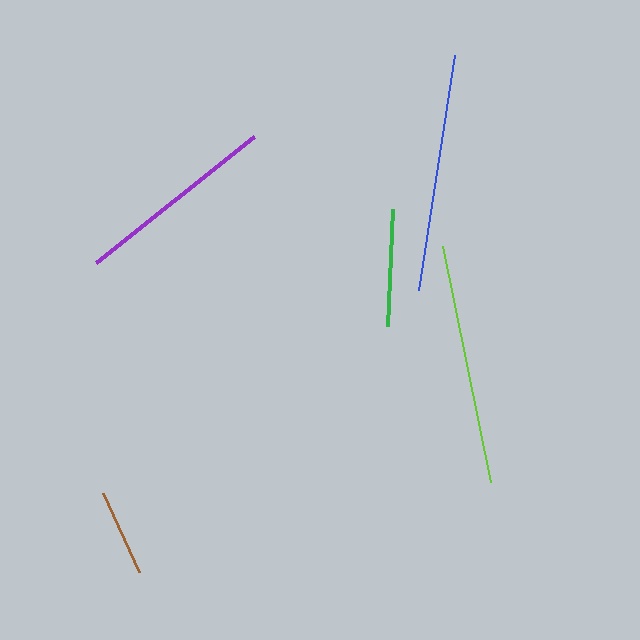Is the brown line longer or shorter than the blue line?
The blue line is longer than the brown line.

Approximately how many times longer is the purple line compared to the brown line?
The purple line is approximately 2.3 times the length of the brown line.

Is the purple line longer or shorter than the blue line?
The blue line is longer than the purple line.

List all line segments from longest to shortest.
From longest to shortest: lime, blue, purple, green, brown.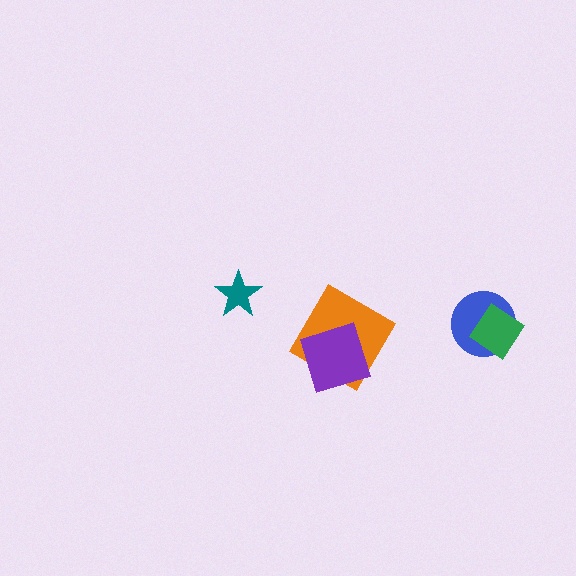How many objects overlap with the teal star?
0 objects overlap with the teal star.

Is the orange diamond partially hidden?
Yes, it is partially covered by another shape.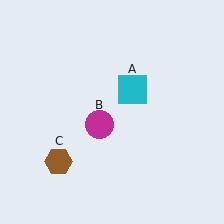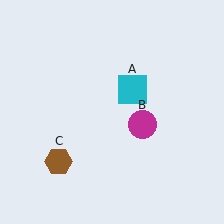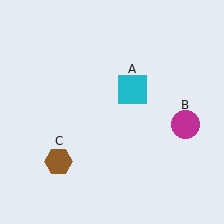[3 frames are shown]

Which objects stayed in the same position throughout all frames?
Cyan square (object A) and brown hexagon (object C) remained stationary.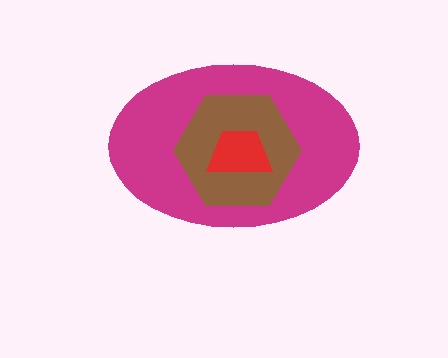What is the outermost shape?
The magenta ellipse.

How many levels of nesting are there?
3.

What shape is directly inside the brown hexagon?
The red trapezoid.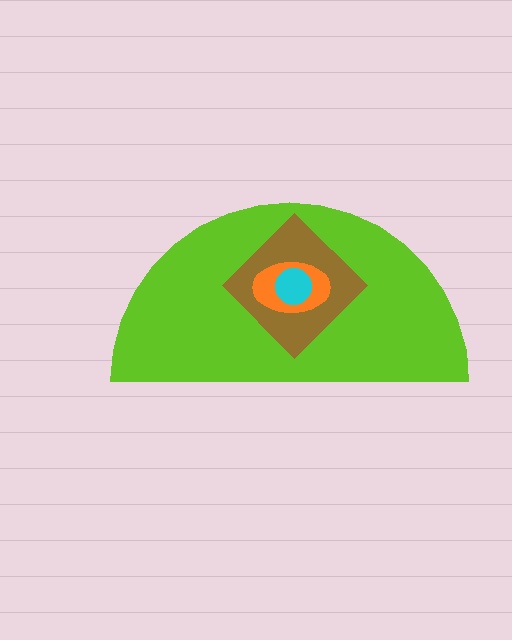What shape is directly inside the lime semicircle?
The brown diamond.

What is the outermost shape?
The lime semicircle.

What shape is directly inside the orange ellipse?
The cyan circle.